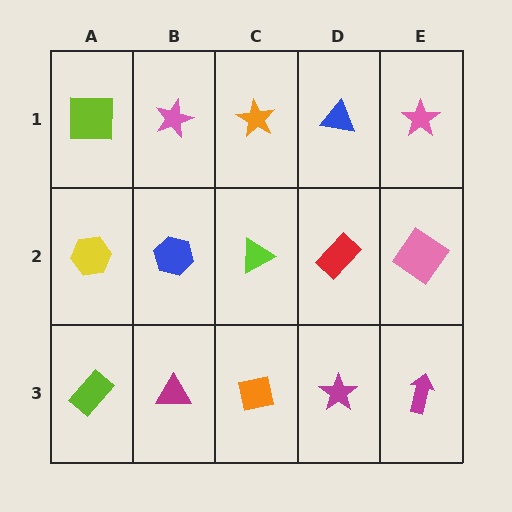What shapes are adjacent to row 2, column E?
A pink star (row 1, column E), a magenta arrow (row 3, column E), a red rectangle (row 2, column D).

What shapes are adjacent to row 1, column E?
A pink diamond (row 2, column E), a blue triangle (row 1, column D).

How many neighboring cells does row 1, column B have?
3.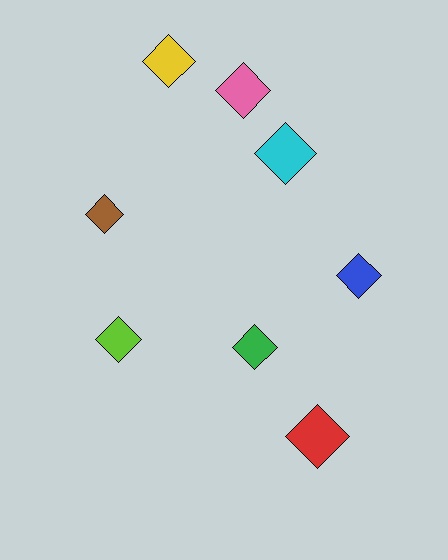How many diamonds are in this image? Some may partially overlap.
There are 8 diamonds.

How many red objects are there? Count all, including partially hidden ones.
There is 1 red object.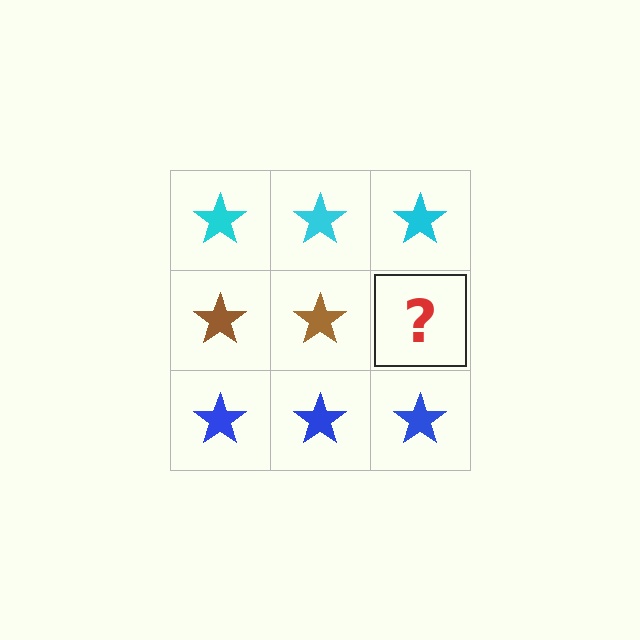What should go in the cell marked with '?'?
The missing cell should contain a brown star.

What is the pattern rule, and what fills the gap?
The rule is that each row has a consistent color. The gap should be filled with a brown star.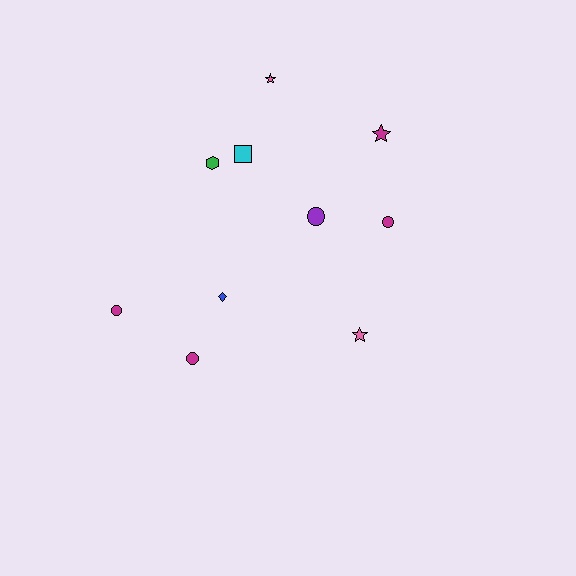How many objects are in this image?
There are 10 objects.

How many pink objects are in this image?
There are 2 pink objects.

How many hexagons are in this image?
There is 1 hexagon.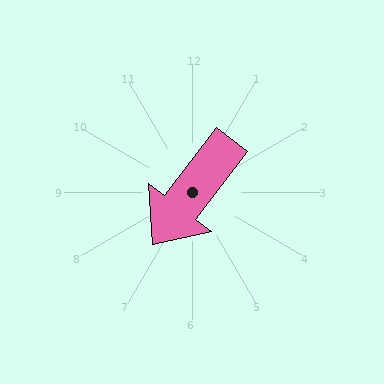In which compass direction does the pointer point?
Southwest.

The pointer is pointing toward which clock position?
Roughly 7 o'clock.